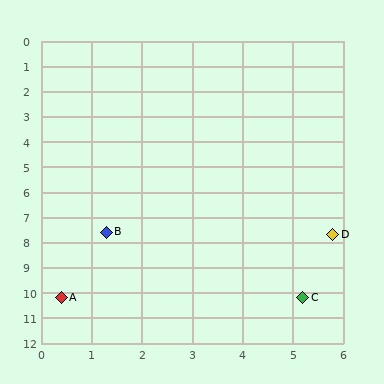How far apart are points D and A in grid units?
Points D and A are about 6.0 grid units apart.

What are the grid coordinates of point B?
Point B is at approximately (1.3, 7.6).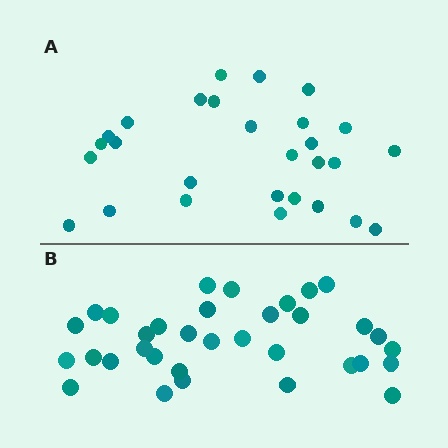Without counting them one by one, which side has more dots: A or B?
Region B (the bottom region) has more dots.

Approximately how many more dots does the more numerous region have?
Region B has about 6 more dots than region A.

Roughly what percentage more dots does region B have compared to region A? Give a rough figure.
About 20% more.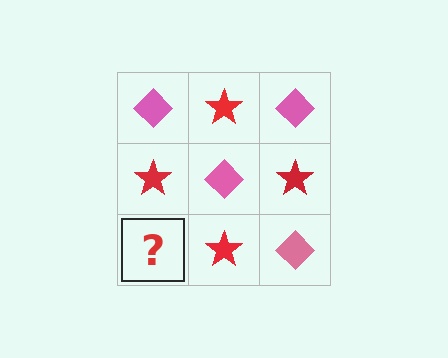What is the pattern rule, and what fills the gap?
The rule is that it alternates pink diamond and red star in a checkerboard pattern. The gap should be filled with a pink diamond.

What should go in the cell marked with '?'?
The missing cell should contain a pink diamond.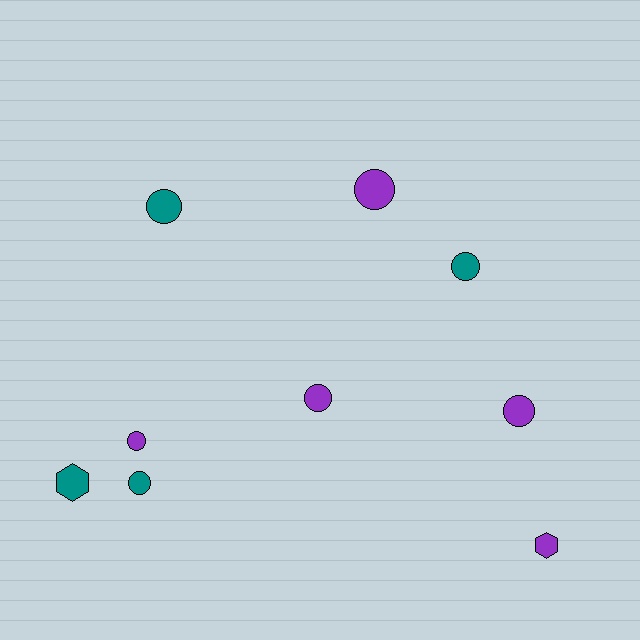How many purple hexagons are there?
There is 1 purple hexagon.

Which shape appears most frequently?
Circle, with 7 objects.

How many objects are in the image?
There are 9 objects.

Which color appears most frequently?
Purple, with 5 objects.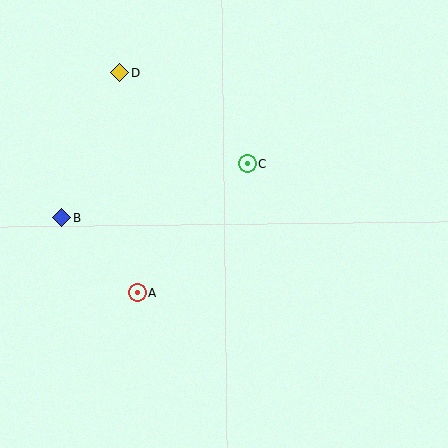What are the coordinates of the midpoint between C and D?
The midpoint between C and D is at (184, 118).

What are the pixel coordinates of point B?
Point B is at (62, 217).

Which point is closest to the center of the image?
Point C at (248, 164) is closest to the center.